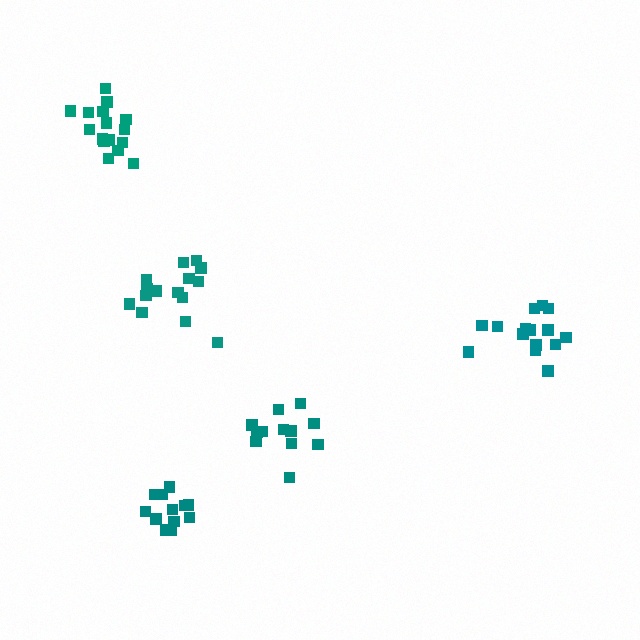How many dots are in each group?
Group 1: 15 dots, Group 2: 12 dots, Group 3: 15 dots, Group 4: 16 dots, Group 5: 12 dots (70 total).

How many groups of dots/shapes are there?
There are 5 groups.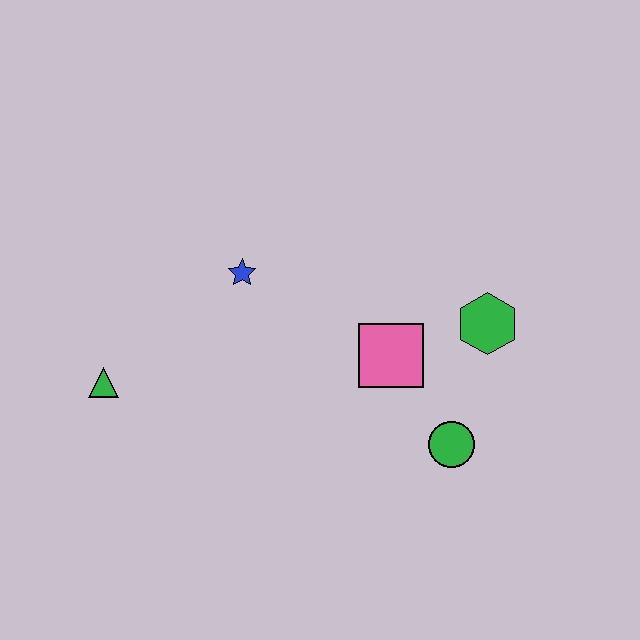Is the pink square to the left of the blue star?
No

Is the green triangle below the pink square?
Yes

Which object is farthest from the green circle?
The green triangle is farthest from the green circle.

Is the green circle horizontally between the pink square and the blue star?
No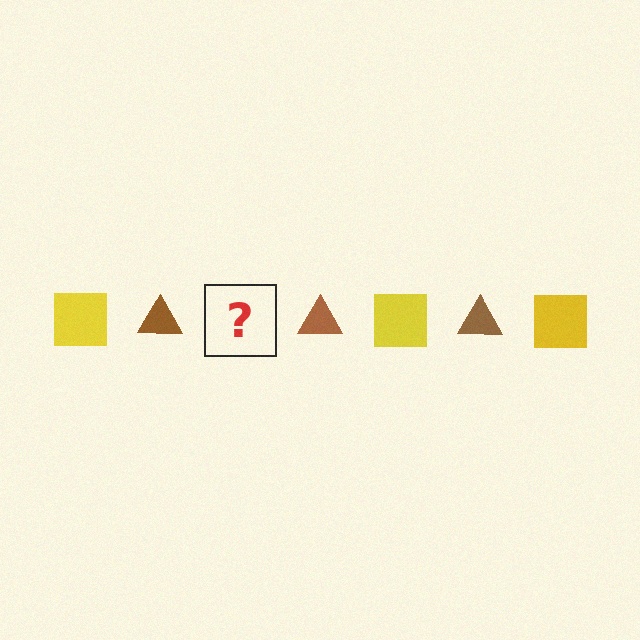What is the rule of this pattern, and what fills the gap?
The rule is that the pattern alternates between yellow square and brown triangle. The gap should be filled with a yellow square.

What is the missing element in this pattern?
The missing element is a yellow square.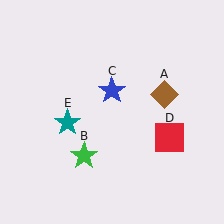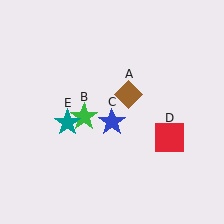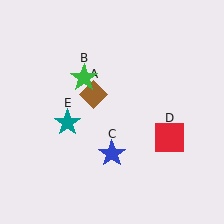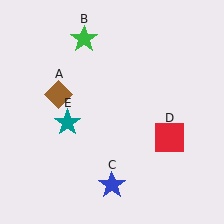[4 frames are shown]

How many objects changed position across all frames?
3 objects changed position: brown diamond (object A), green star (object B), blue star (object C).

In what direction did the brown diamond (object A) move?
The brown diamond (object A) moved left.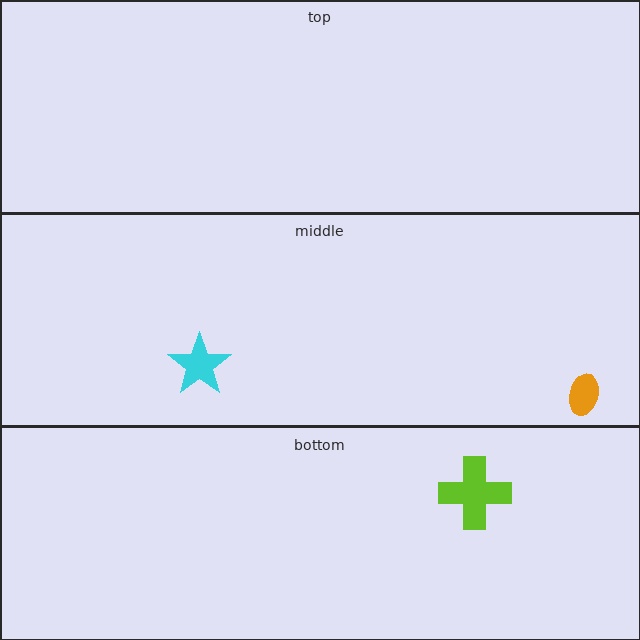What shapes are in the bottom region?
The lime cross.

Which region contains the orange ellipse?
The middle region.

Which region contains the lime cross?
The bottom region.